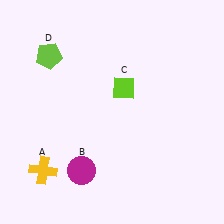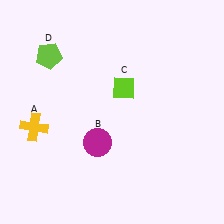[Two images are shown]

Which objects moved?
The objects that moved are: the yellow cross (A), the magenta circle (B).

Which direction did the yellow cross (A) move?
The yellow cross (A) moved up.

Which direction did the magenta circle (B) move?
The magenta circle (B) moved up.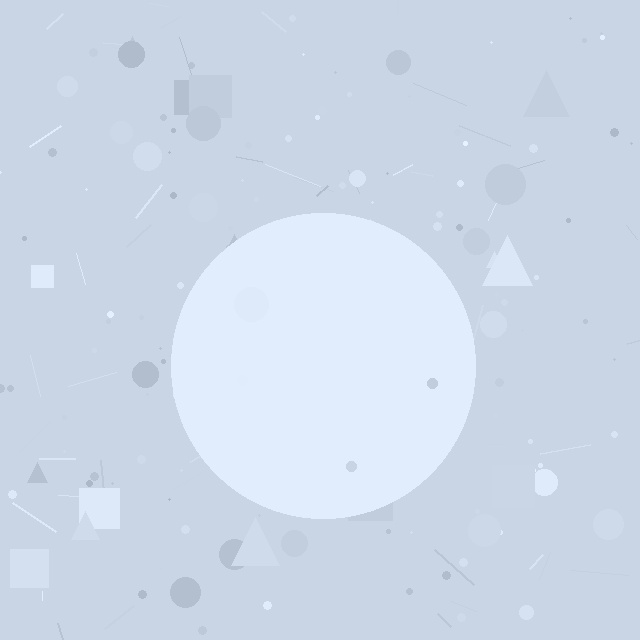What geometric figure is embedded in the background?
A circle is embedded in the background.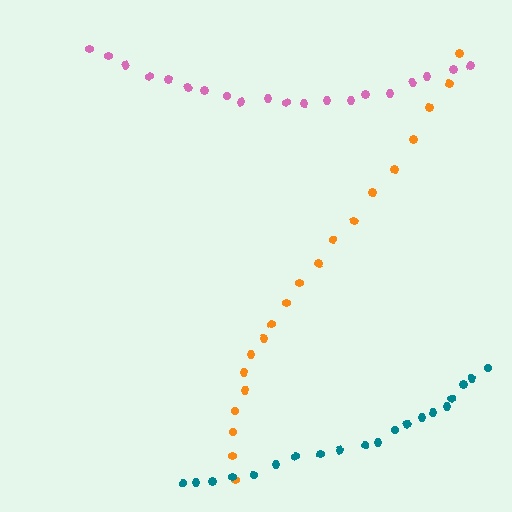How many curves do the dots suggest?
There are 3 distinct paths.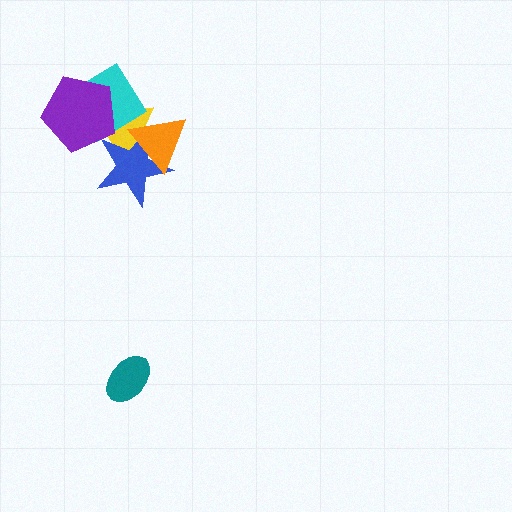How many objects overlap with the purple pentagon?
2 objects overlap with the purple pentagon.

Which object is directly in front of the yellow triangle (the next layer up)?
The cyan diamond is directly in front of the yellow triangle.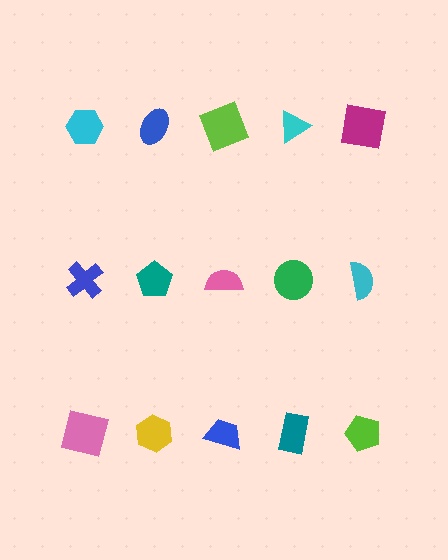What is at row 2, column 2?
A teal pentagon.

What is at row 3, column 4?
A teal rectangle.